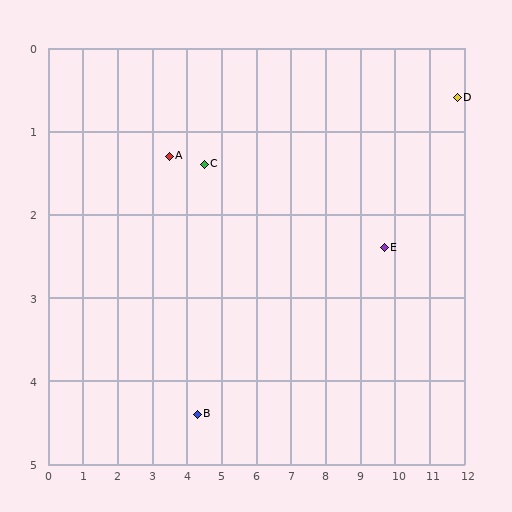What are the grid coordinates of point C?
Point C is at approximately (4.5, 1.4).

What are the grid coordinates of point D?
Point D is at approximately (11.8, 0.6).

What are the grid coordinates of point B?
Point B is at approximately (4.3, 4.4).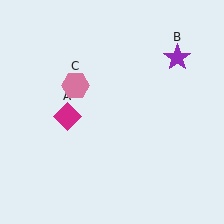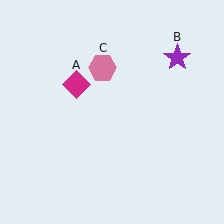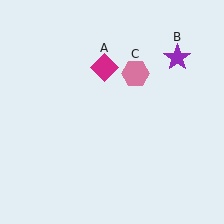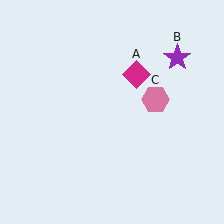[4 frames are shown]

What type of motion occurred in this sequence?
The magenta diamond (object A), pink hexagon (object C) rotated clockwise around the center of the scene.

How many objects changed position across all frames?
2 objects changed position: magenta diamond (object A), pink hexagon (object C).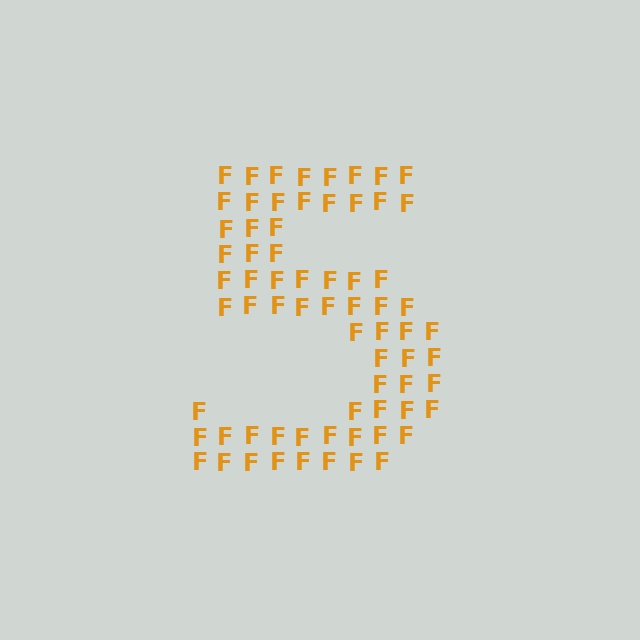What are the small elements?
The small elements are letter F's.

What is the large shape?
The large shape is the digit 5.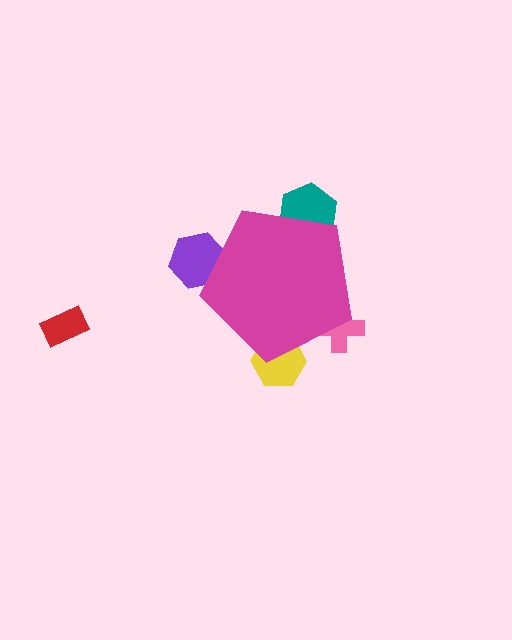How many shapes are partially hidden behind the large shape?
4 shapes are partially hidden.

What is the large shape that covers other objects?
A magenta pentagon.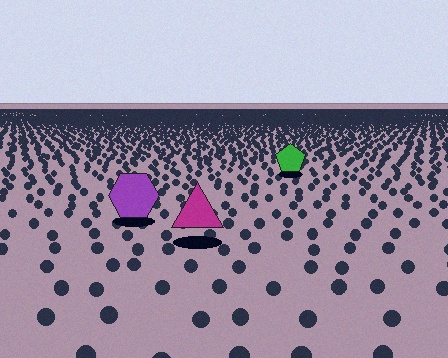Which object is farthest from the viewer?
The green pentagon is farthest from the viewer. It appears smaller and the ground texture around it is denser.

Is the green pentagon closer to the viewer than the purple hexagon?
No. The purple hexagon is closer — you can tell from the texture gradient: the ground texture is coarser near it.